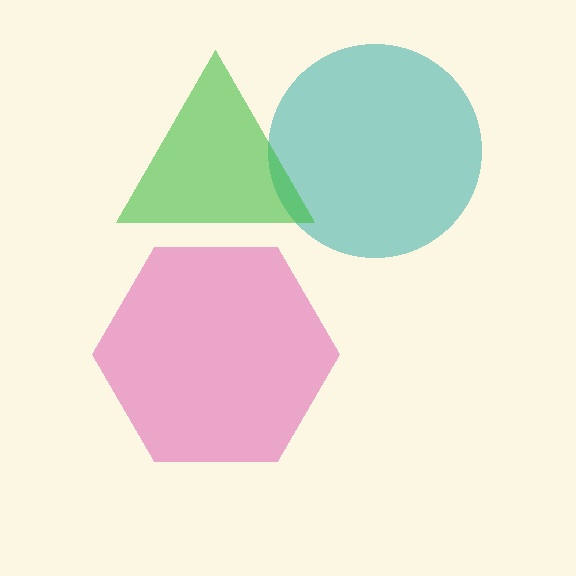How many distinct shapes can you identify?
There are 3 distinct shapes: a teal circle, a magenta hexagon, a green triangle.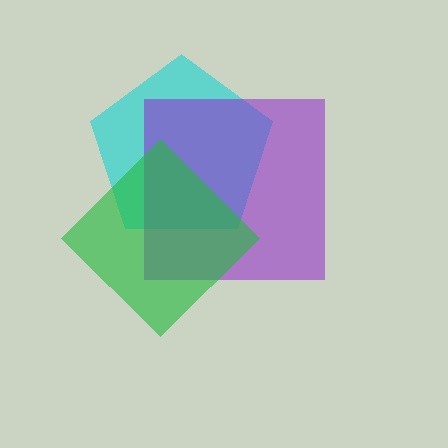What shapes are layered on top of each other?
The layered shapes are: a cyan pentagon, a purple square, a green diamond.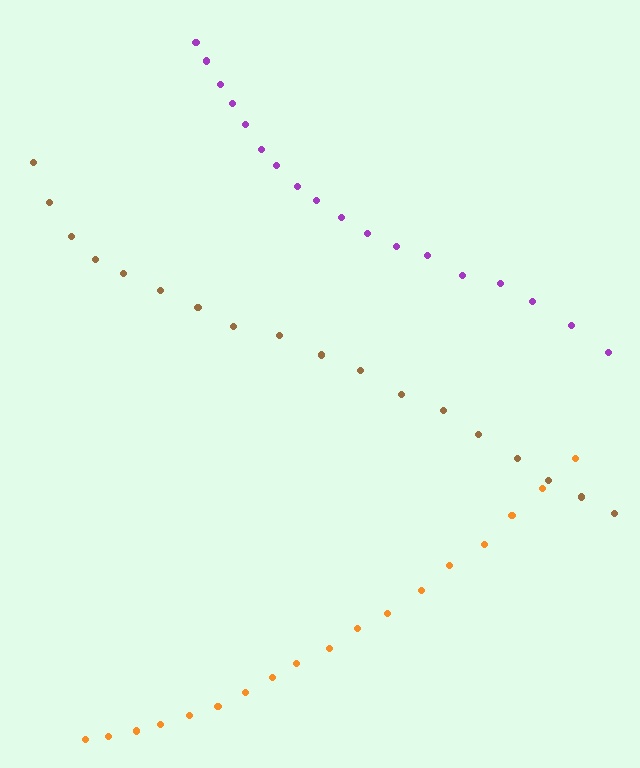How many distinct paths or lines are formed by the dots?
There are 3 distinct paths.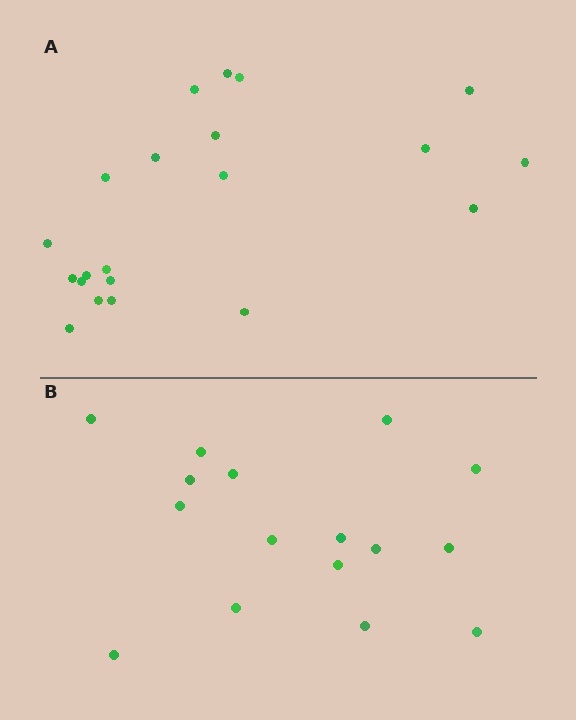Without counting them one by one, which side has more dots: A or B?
Region A (the top region) has more dots.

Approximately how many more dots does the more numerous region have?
Region A has about 5 more dots than region B.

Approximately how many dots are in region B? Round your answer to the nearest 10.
About 20 dots. (The exact count is 16, which rounds to 20.)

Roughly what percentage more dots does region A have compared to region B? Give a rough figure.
About 30% more.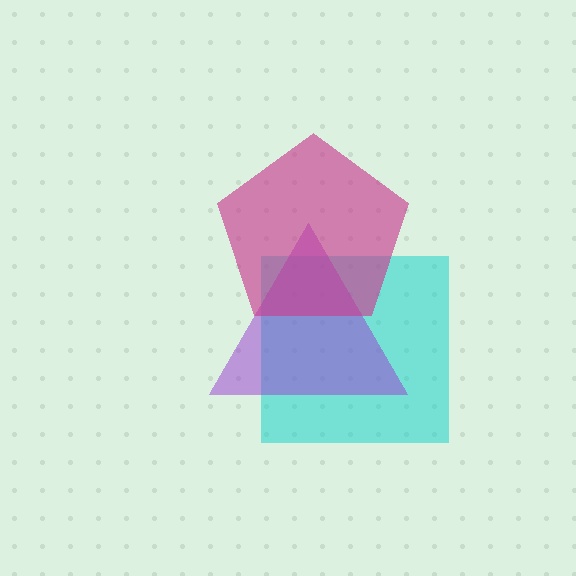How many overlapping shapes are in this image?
There are 3 overlapping shapes in the image.